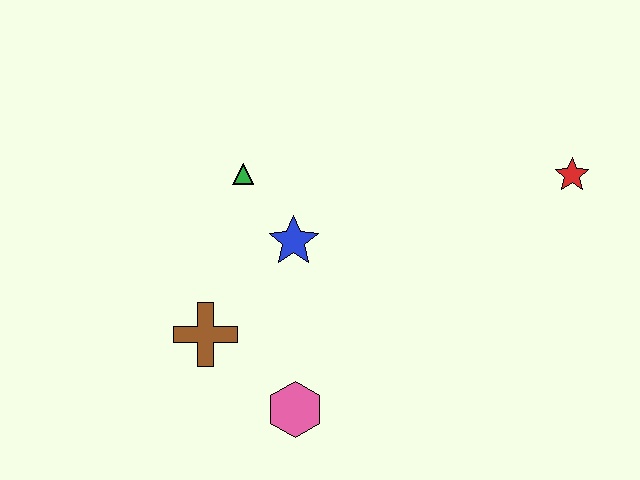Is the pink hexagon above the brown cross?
No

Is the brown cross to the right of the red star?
No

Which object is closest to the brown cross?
The pink hexagon is closest to the brown cross.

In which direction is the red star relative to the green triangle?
The red star is to the right of the green triangle.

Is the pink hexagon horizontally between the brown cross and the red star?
Yes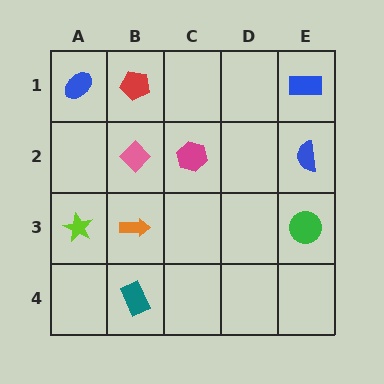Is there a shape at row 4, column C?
No, that cell is empty.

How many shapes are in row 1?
3 shapes.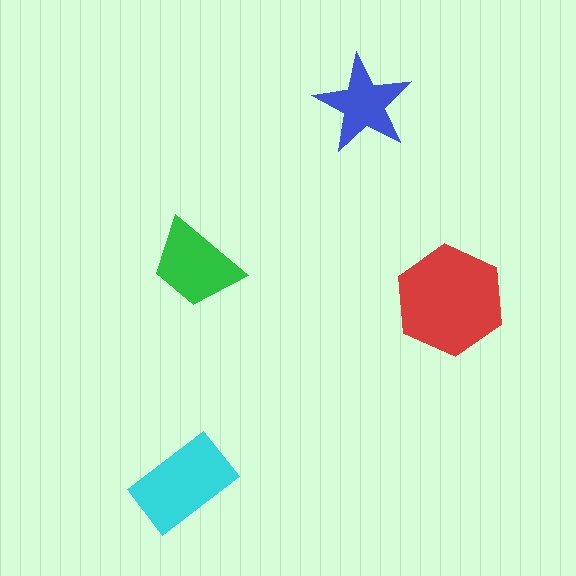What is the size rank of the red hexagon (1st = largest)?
1st.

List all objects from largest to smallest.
The red hexagon, the cyan rectangle, the green trapezoid, the blue star.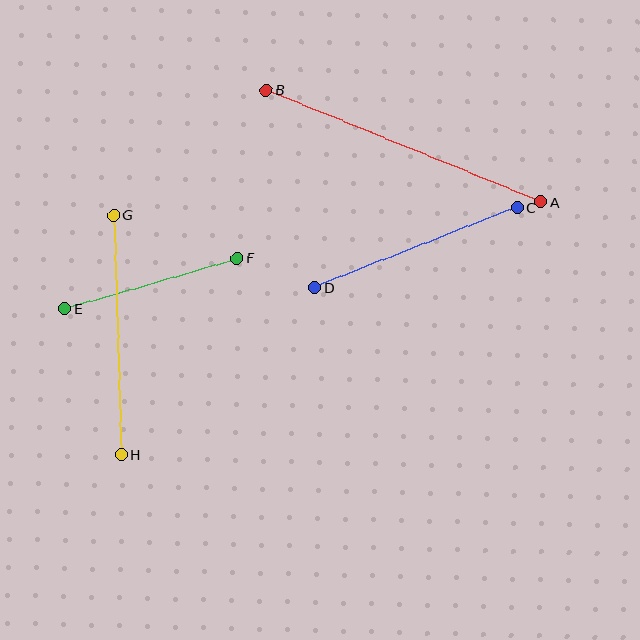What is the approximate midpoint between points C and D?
The midpoint is at approximately (416, 247) pixels.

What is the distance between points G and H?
The distance is approximately 240 pixels.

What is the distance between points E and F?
The distance is approximately 180 pixels.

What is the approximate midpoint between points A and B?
The midpoint is at approximately (404, 146) pixels.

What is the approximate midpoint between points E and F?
The midpoint is at approximately (151, 283) pixels.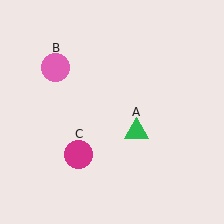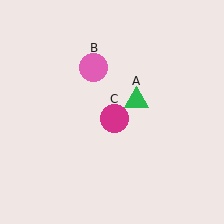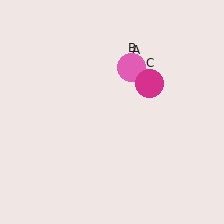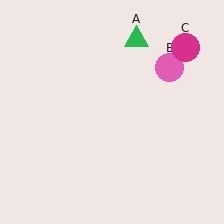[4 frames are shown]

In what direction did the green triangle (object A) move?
The green triangle (object A) moved up.